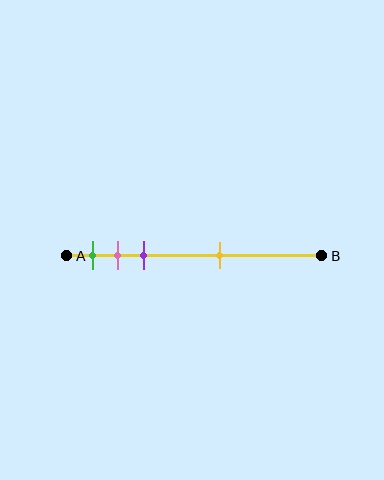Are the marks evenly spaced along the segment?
No, the marks are not evenly spaced.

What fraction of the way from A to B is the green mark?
The green mark is approximately 10% (0.1) of the way from A to B.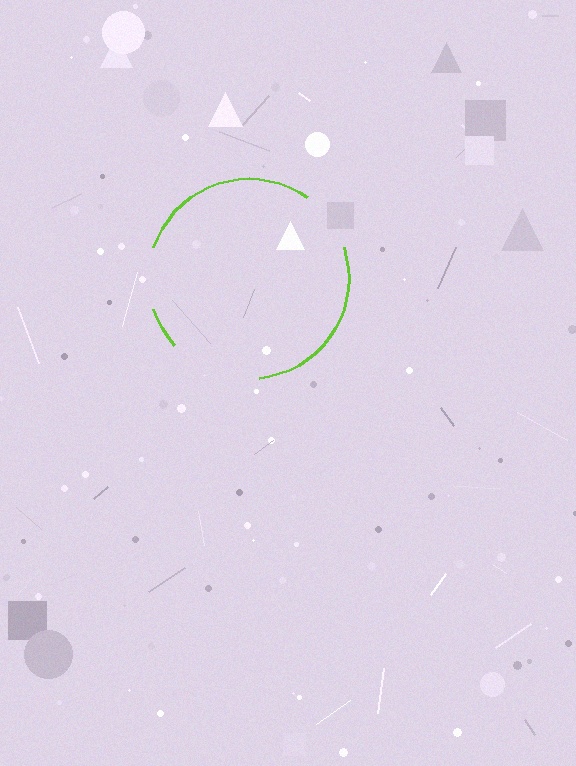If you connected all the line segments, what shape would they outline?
They would outline a circle.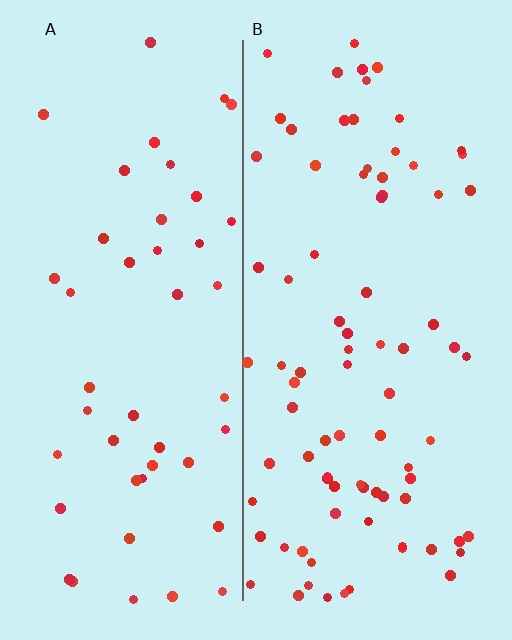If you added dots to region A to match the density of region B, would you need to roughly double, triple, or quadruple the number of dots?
Approximately double.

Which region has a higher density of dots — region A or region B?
B (the right).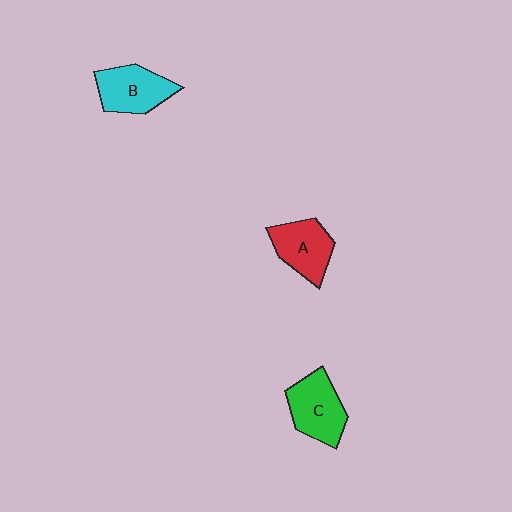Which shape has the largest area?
Shape C (green).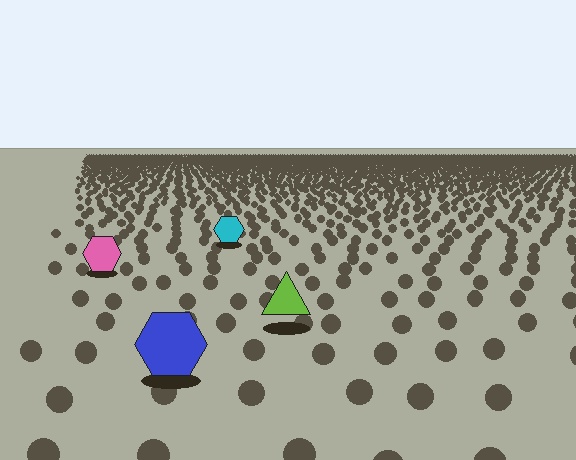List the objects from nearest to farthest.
From nearest to farthest: the blue hexagon, the lime triangle, the pink hexagon, the cyan hexagon.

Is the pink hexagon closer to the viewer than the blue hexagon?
No. The blue hexagon is closer — you can tell from the texture gradient: the ground texture is coarser near it.